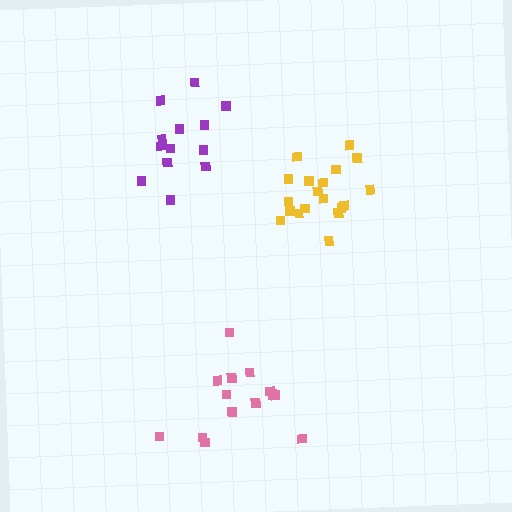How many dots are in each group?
Group 1: 13 dots, Group 2: 19 dots, Group 3: 15 dots (47 total).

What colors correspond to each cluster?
The clusters are colored: purple, yellow, pink.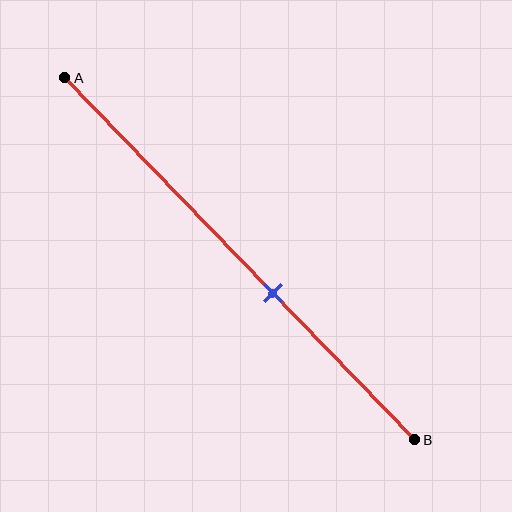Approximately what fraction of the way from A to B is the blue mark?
The blue mark is approximately 60% of the way from A to B.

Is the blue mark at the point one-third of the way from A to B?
No, the mark is at about 60% from A, not at the 33% one-third point.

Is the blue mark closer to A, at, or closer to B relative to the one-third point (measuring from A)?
The blue mark is closer to point B than the one-third point of segment AB.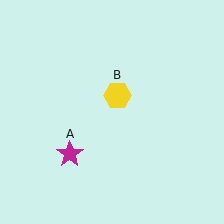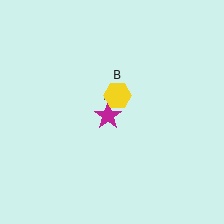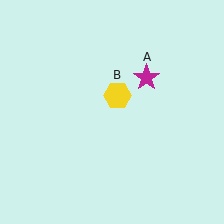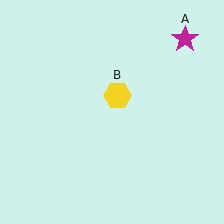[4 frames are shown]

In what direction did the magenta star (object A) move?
The magenta star (object A) moved up and to the right.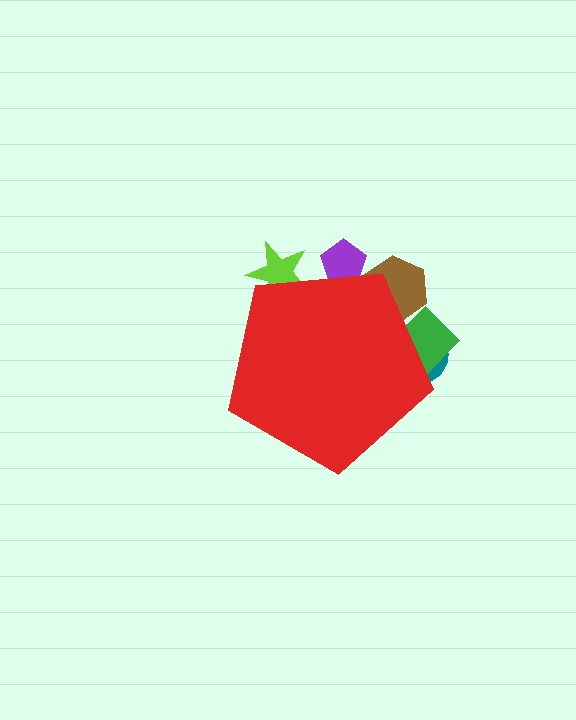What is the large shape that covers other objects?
A red pentagon.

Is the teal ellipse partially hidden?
Yes, the teal ellipse is partially hidden behind the red pentagon.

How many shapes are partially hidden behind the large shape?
5 shapes are partially hidden.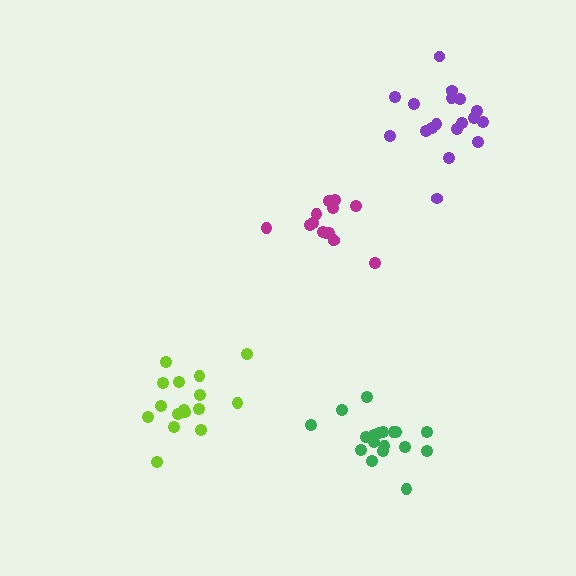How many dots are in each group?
Group 1: 16 dots, Group 2: 18 dots, Group 3: 18 dots, Group 4: 14 dots (66 total).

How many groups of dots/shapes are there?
There are 4 groups.